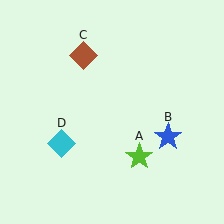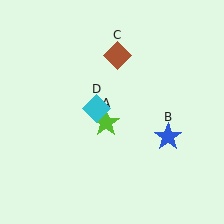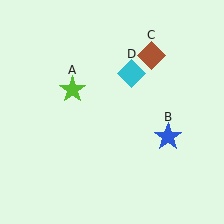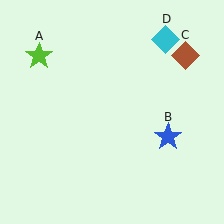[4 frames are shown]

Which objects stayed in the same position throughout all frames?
Blue star (object B) remained stationary.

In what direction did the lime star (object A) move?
The lime star (object A) moved up and to the left.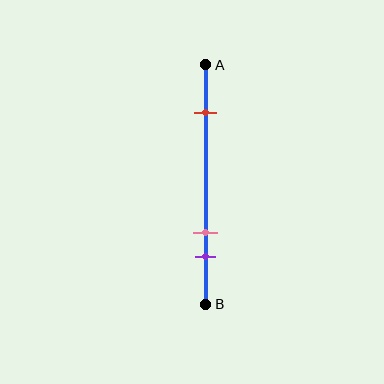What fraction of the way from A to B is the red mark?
The red mark is approximately 20% (0.2) of the way from A to B.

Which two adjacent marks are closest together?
The pink and purple marks are the closest adjacent pair.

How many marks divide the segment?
There are 3 marks dividing the segment.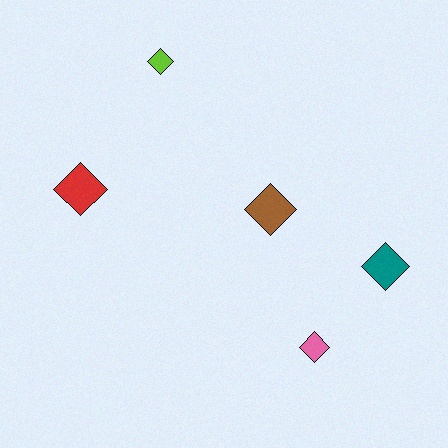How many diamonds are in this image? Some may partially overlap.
There are 5 diamonds.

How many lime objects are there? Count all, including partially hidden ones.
There is 1 lime object.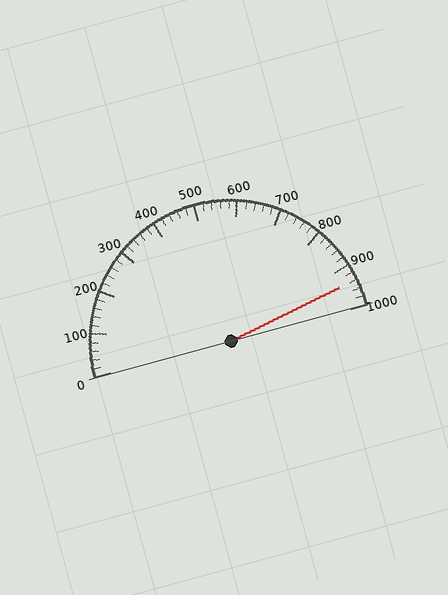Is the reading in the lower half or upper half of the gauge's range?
The reading is in the upper half of the range (0 to 1000).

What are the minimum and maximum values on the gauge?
The gauge ranges from 0 to 1000.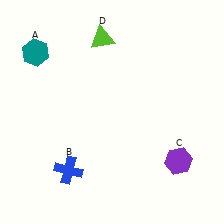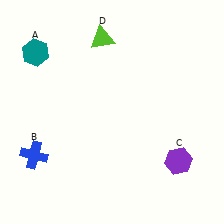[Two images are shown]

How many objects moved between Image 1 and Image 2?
1 object moved between the two images.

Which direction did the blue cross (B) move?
The blue cross (B) moved left.